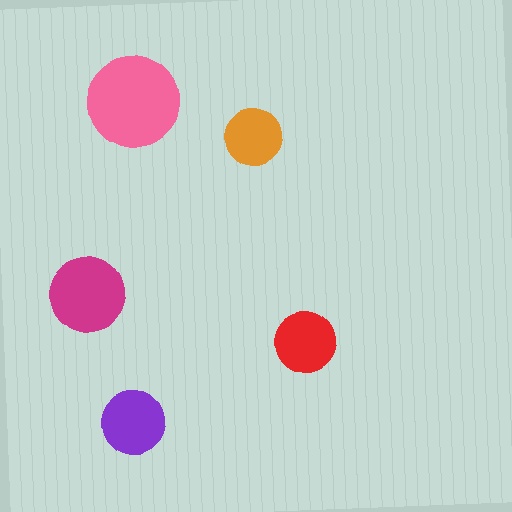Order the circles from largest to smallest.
the pink one, the magenta one, the purple one, the red one, the orange one.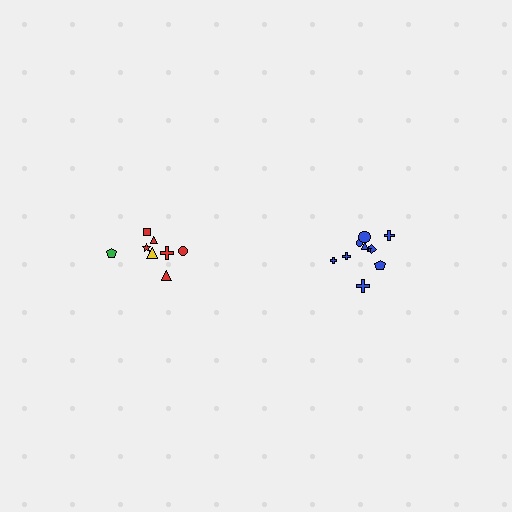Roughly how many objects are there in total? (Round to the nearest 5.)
Roughly 20 objects in total.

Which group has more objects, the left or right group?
The right group.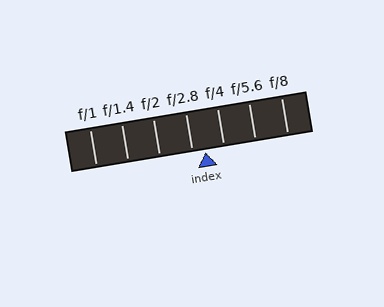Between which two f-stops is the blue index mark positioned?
The index mark is between f/2.8 and f/4.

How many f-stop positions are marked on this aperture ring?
There are 7 f-stop positions marked.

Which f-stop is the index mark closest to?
The index mark is closest to f/2.8.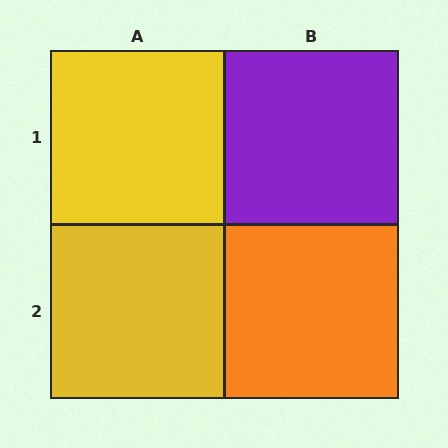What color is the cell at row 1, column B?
Purple.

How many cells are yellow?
2 cells are yellow.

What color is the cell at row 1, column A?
Yellow.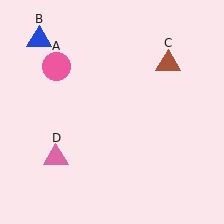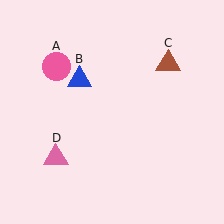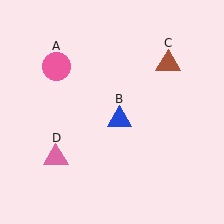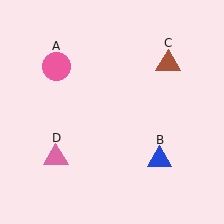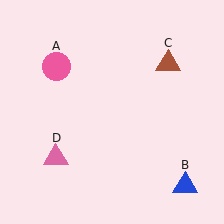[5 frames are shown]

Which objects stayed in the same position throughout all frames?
Pink circle (object A) and brown triangle (object C) and pink triangle (object D) remained stationary.